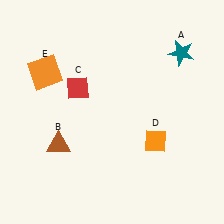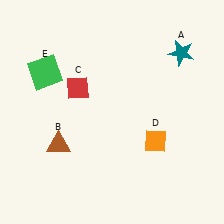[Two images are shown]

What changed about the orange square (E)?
In Image 1, E is orange. In Image 2, it changed to green.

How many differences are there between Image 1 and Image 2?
There is 1 difference between the two images.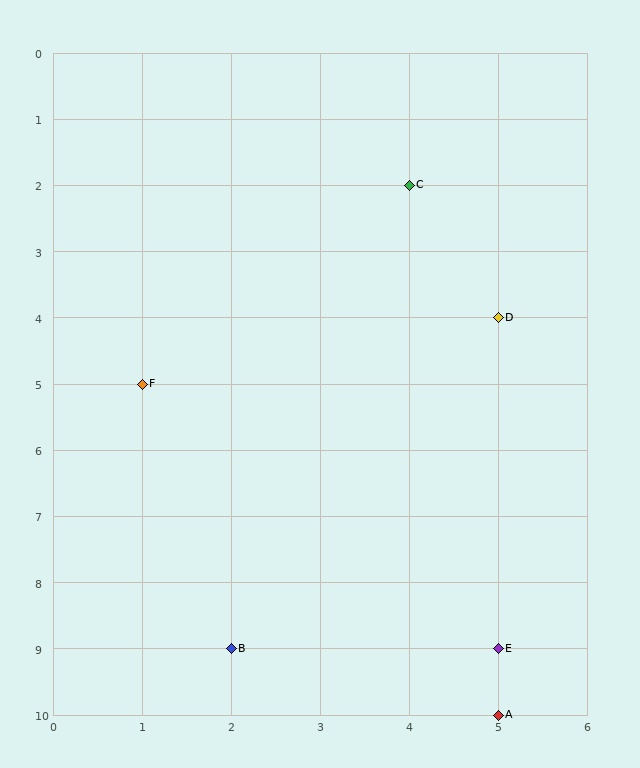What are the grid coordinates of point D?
Point D is at grid coordinates (5, 4).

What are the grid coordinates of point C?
Point C is at grid coordinates (4, 2).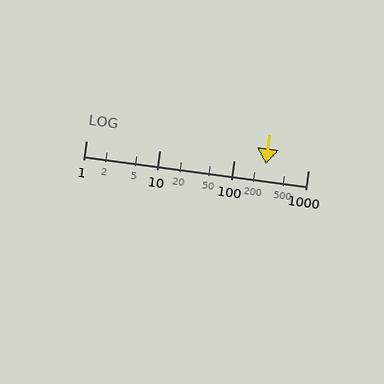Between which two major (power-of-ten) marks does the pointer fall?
The pointer is between 100 and 1000.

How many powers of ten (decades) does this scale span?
The scale spans 3 decades, from 1 to 1000.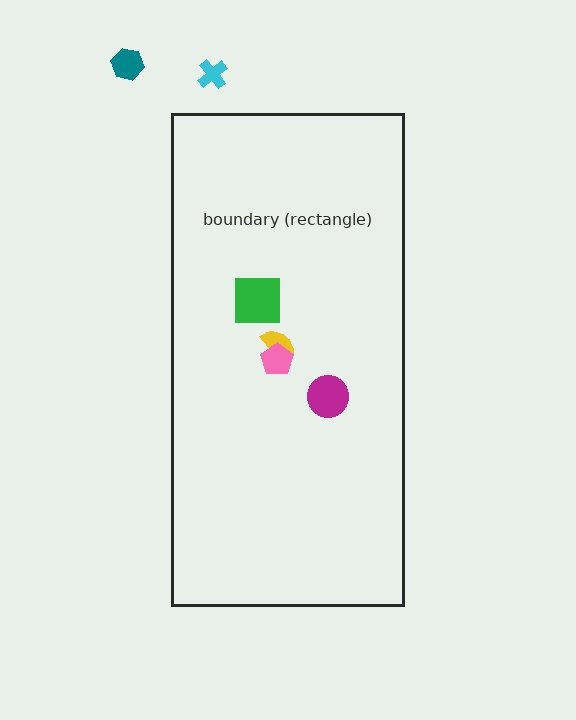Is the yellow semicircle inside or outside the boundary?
Inside.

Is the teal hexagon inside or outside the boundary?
Outside.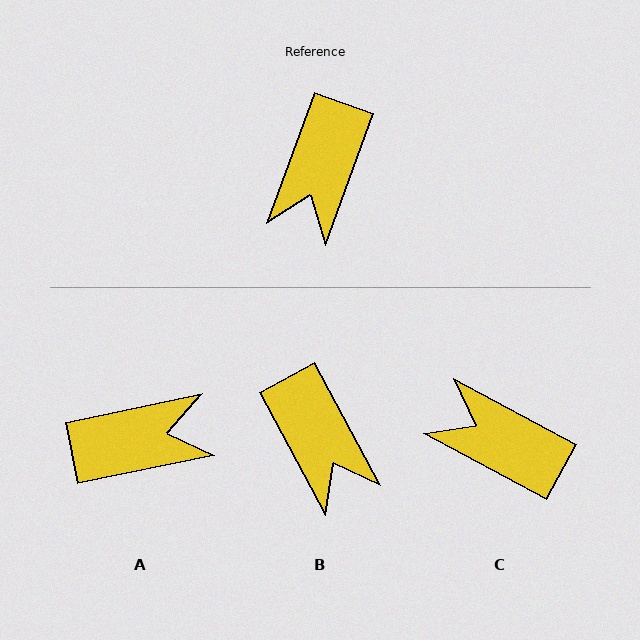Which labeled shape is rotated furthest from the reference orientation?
A, about 121 degrees away.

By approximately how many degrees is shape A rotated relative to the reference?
Approximately 121 degrees counter-clockwise.